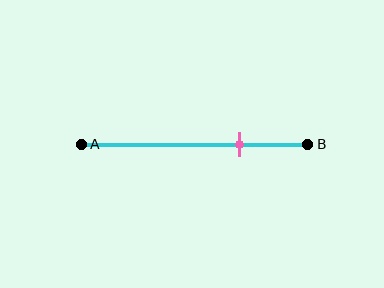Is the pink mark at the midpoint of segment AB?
No, the mark is at about 70% from A, not at the 50% midpoint.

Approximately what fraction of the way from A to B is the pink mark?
The pink mark is approximately 70% of the way from A to B.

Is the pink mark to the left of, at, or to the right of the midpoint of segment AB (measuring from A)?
The pink mark is to the right of the midpoint of segment AB.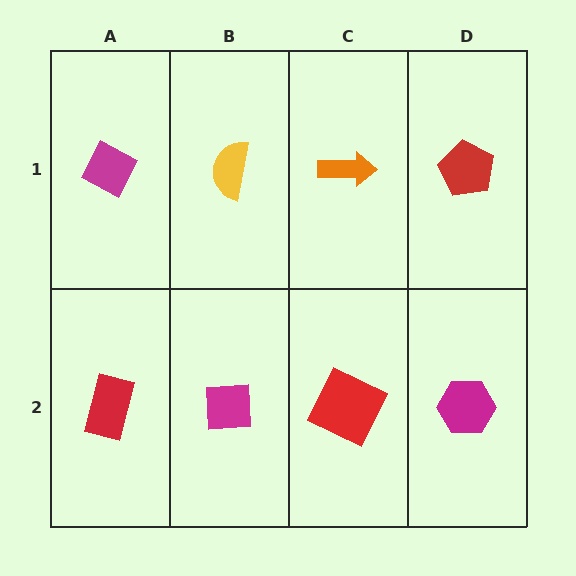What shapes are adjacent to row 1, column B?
A magenta square (row 2, column B), a magenta diamond (row 1, column A), an orange arrow (row 1, column C).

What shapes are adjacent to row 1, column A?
A red rectangle (row 2, column A), a yellow semicircle (row 1, column B).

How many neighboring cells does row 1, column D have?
2.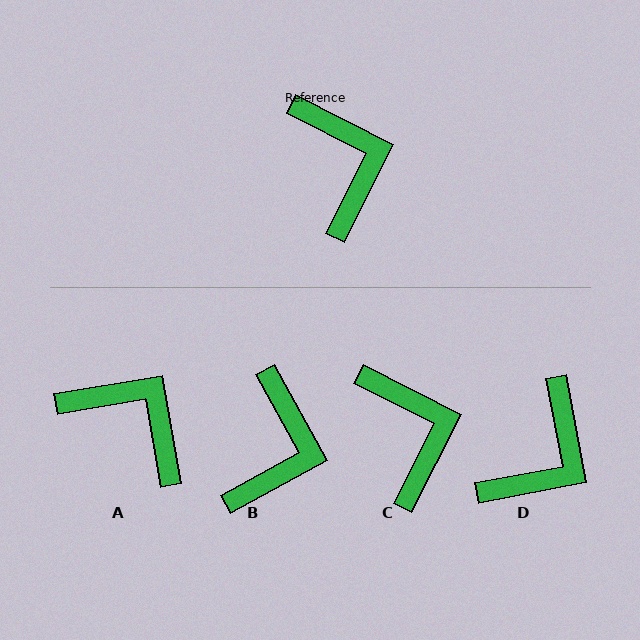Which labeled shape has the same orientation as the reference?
C.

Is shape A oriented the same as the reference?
No, it is off by about 36 degrees.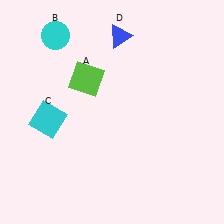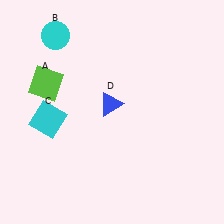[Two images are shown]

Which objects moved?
The objects that moved are: the lime square (A), the blue triangle (D).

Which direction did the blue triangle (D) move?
The blue triangle (D) moved down.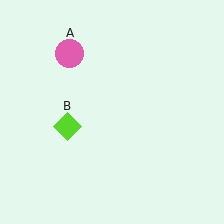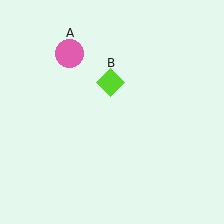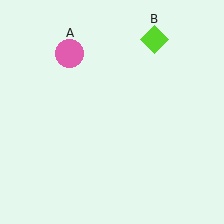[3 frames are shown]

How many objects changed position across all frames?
1 object changed position: lime diamond (object B).